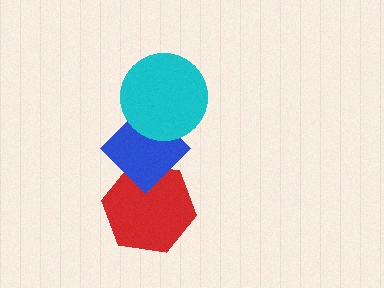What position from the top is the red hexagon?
The red hexagon is 3rd from the top.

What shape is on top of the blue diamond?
The cyan circle is on top of the blue diamond.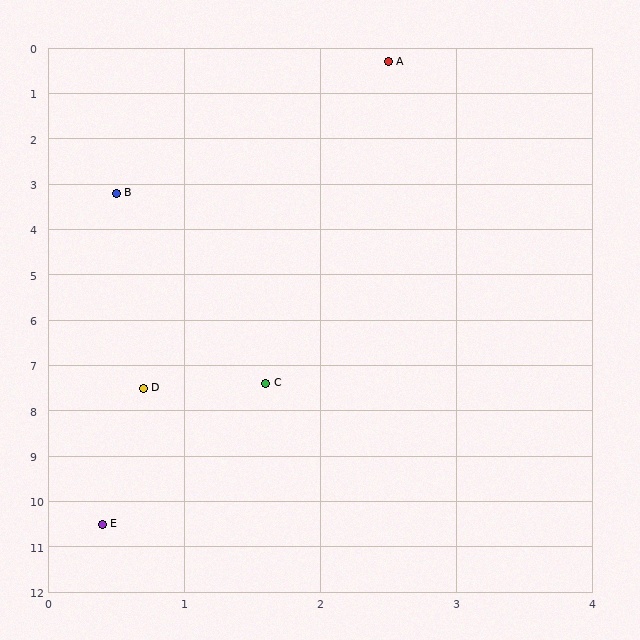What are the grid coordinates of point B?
Point B is at approximately (0.5, 3.2).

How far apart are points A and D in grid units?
Points A and D are about 7.4 grid units apart.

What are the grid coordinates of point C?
Point C is at approximately (1.6, 7.4).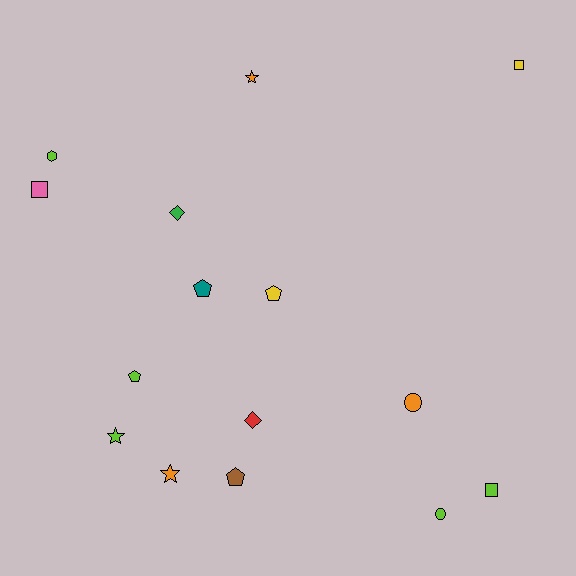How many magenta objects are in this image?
There are no magenta objects.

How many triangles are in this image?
There are no triangles.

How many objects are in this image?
There are 15 objects.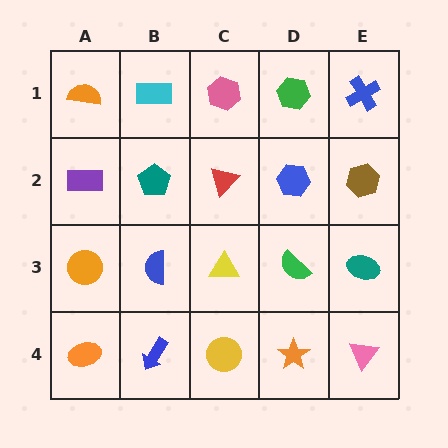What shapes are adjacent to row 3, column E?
A brown hexagon (row 2, column E), a pink triangle (row 4, column E), a green semicircle (row 3, column D).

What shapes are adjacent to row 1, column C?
A red triangle (row 2, column C), a cyan rectangle (row 1, column B), a green hexagon (row 1, column D).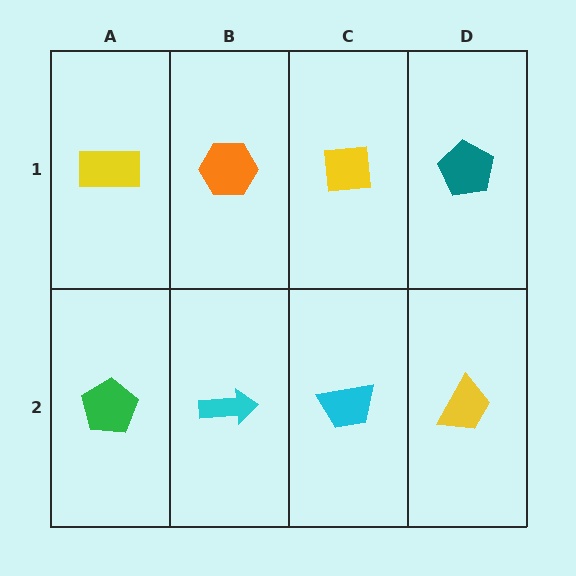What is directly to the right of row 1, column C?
A teal pentagon.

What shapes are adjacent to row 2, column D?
A teal pentagon (row 1, column D), a cyan trapezoid (row 2, column C).